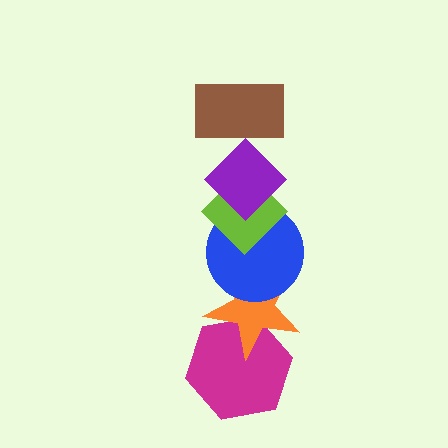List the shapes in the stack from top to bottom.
From top to bottom: the brown rectangle, the purple diamond, the lime diamond, the blue circle, the orange star, the magenta hexagon.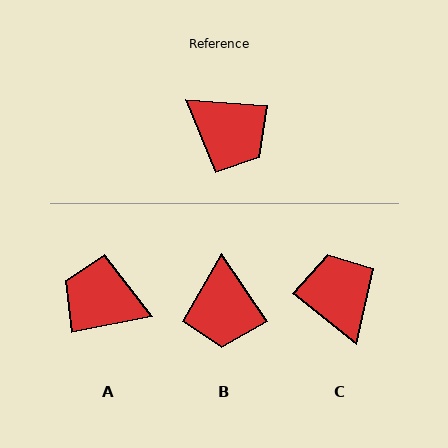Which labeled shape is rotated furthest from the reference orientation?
A, about 165 degrees away.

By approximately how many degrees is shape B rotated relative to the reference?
Approximately 52 degrees clockwise.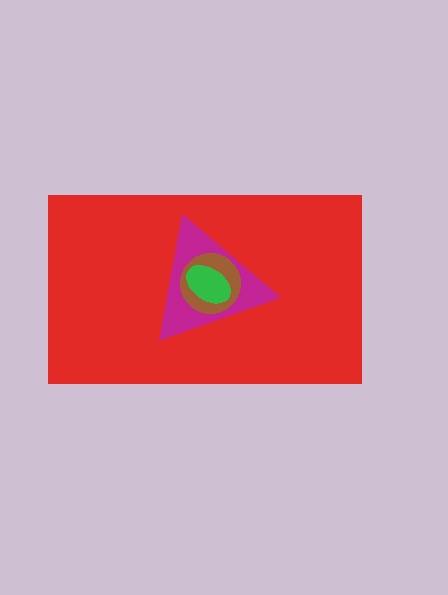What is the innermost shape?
The green ellipse.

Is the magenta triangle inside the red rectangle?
Yes.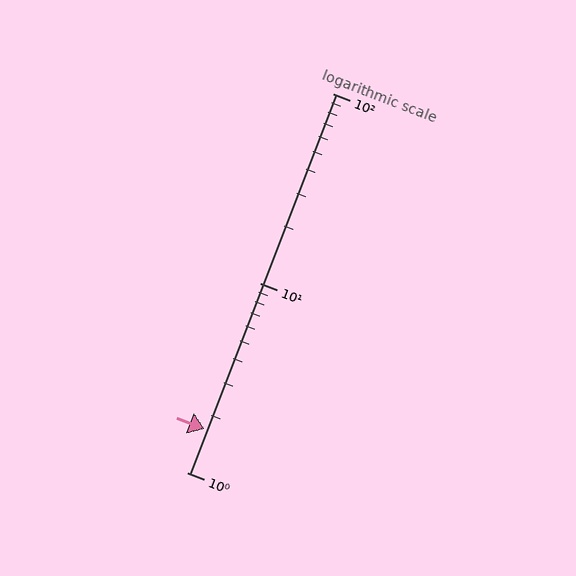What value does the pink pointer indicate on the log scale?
The pointer indicates approximately 1.7.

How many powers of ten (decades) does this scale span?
The scale spans 2 decades, from 1 to 100.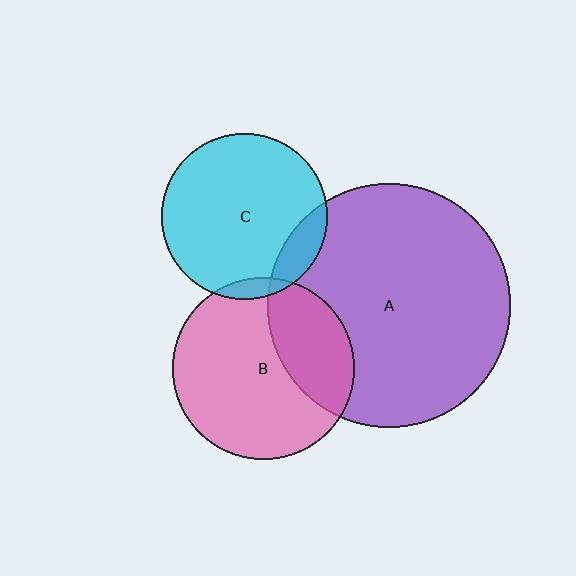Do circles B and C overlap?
Yes.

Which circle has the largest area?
Circle A (purple).